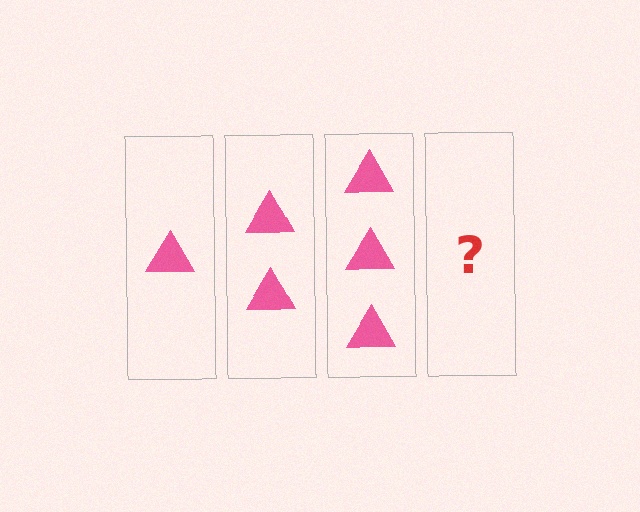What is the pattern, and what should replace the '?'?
The pattern is that each step adds one more triangle. The '?' should be 4 triangles.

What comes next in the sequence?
The next element should be 4 triangles.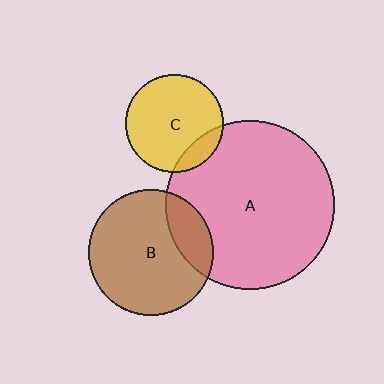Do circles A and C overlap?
Yes.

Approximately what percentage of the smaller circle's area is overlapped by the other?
Approximately 15%.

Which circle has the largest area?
Circle A (pink).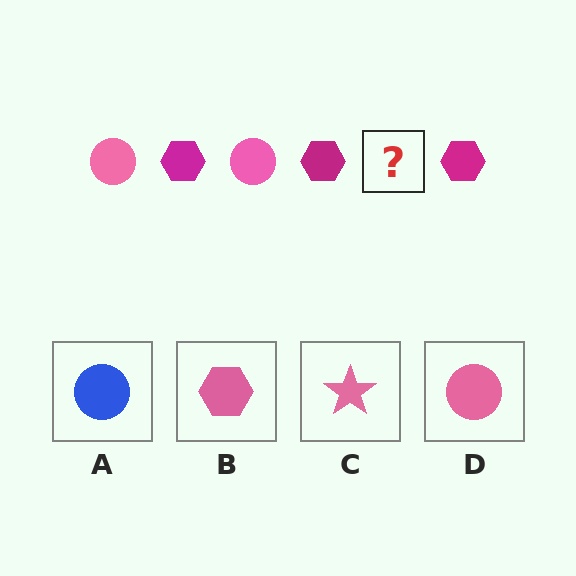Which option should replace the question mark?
Option D.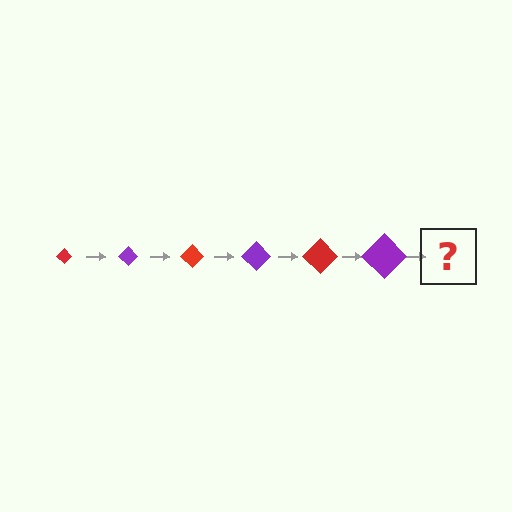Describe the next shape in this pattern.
It should be a red diamond, larger than the previous one.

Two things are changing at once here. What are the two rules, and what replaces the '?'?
The two rules are that the diamond grows larger each step and the color cycles through red and purple. The '?' should be a red diamond, larger than the previous one.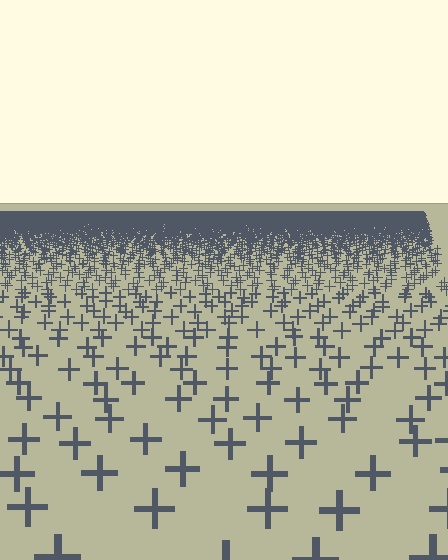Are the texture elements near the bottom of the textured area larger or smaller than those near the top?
Larger. Near the bottom, elements are closer to the viewer and appear at a bigger on-screen size.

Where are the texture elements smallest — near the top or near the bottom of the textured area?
Near the top.